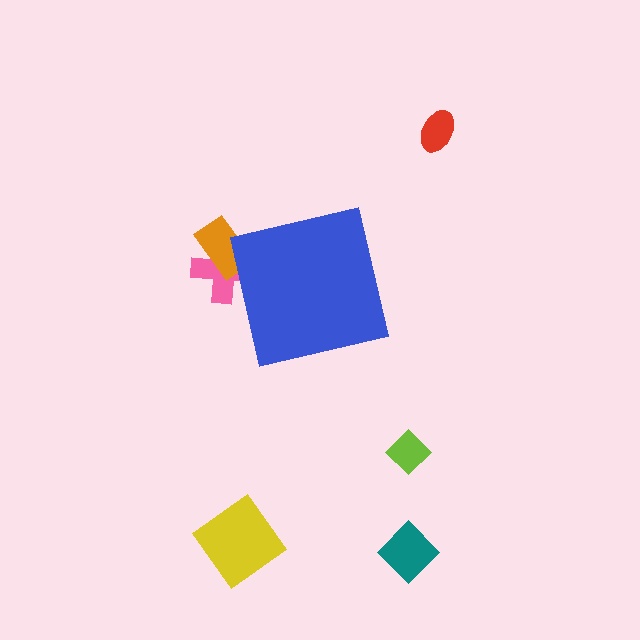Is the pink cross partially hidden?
Yes, the pink cross is partially hidden behind the blue square.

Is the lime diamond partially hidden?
No, the lime diamond is fully visible.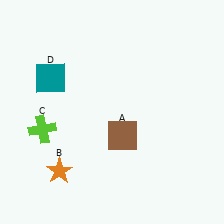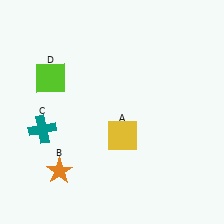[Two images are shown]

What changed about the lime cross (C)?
In Image 1, C is lime. In Image 2, it changed to teal.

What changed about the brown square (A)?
In Image 1, A is brown. In Image 2, it changed to yellow.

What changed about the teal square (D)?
In Image 1, D is teal. In Image 2, it changed to lime.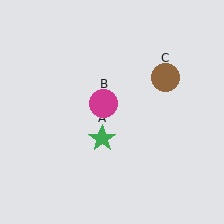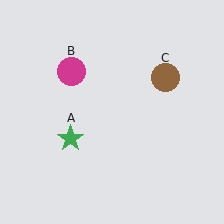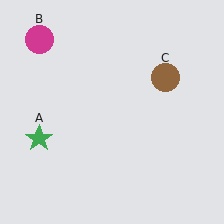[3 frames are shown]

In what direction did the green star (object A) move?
The green star (object A) moved left.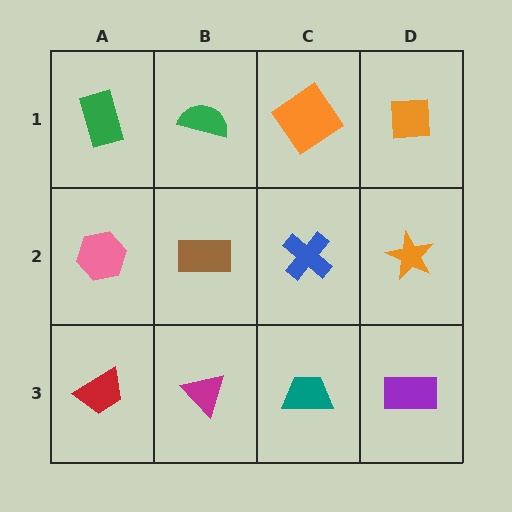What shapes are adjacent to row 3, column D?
An orange star (row 2, column D), a teal trapezoid (row 3, column C).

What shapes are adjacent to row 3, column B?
A brown rectangle (row 2, column B), a red trapezoid (row 3, column A), a teal trapezoid (row 3, column C).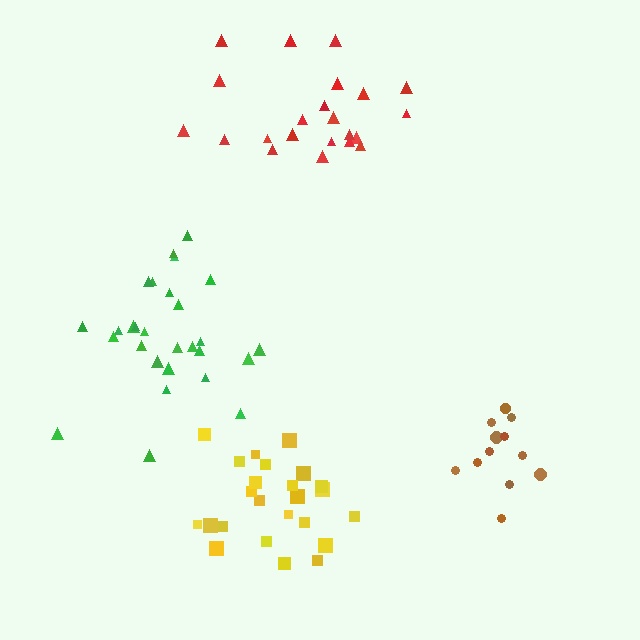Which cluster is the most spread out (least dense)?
Red.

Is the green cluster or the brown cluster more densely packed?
Green.